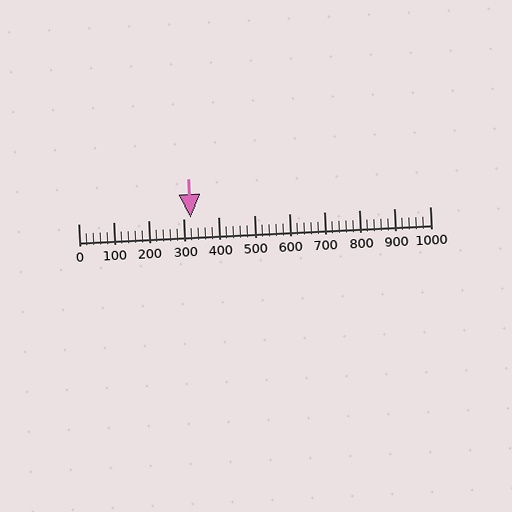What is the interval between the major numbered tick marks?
The major tick marks are spaced 100 units apart.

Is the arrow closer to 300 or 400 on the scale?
The arrow is closer to 300.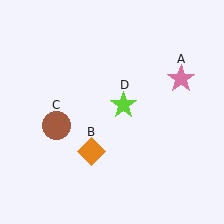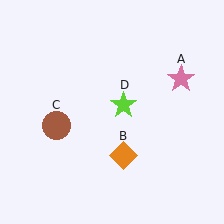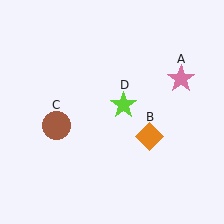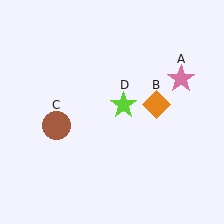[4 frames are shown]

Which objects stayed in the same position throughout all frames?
Pink star (object A) and brown circle (object C) and lime star (object D) remained stationary.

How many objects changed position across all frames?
1 object changed position: orange diamond (object B).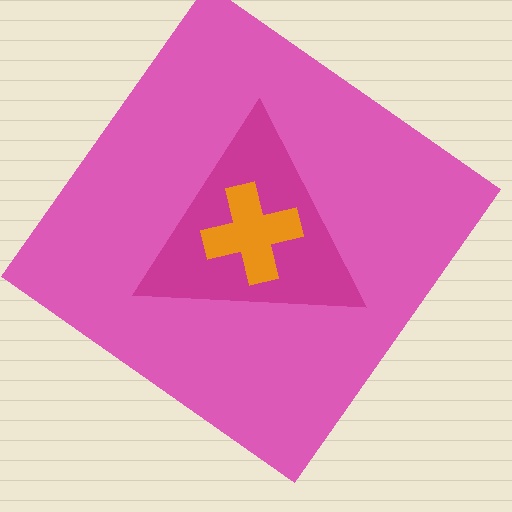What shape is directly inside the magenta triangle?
The orange cross.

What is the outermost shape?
The pink diamond.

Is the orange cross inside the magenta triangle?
Yes.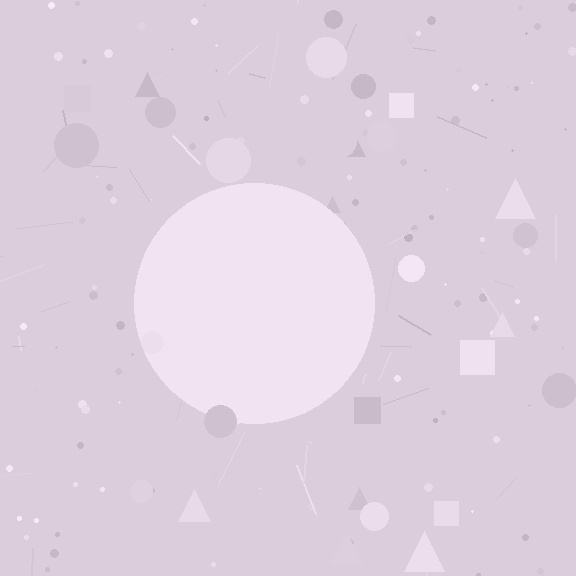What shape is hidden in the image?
A circle is hidden in the image.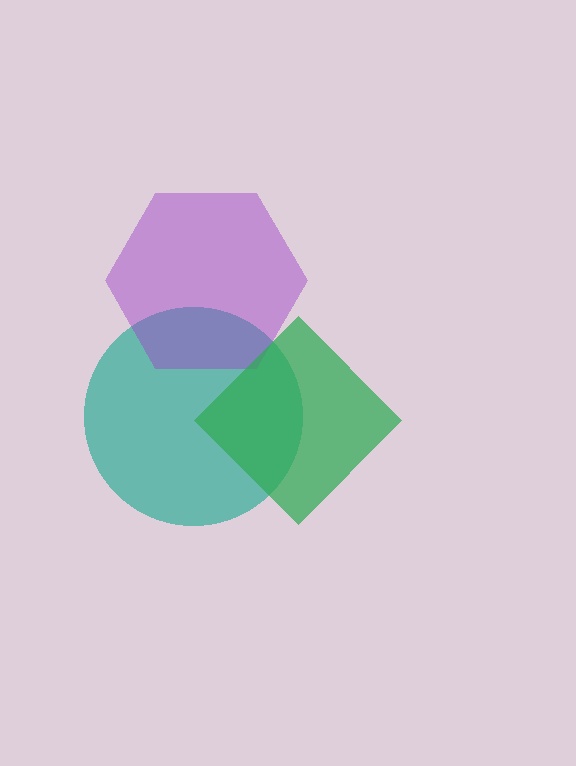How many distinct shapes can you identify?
There are 3 distinct shapes: a teal circle, a purple hexagon, a green diamond.